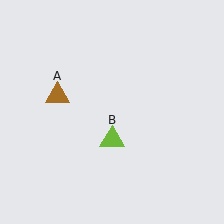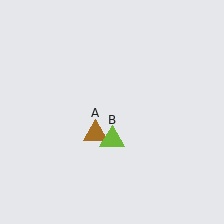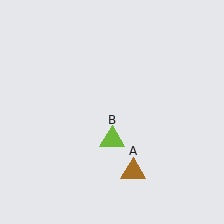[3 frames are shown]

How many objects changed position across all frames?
1 object changed position: brown triangle (object A).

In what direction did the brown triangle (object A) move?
The brown triangle (object A) moved down and to the right.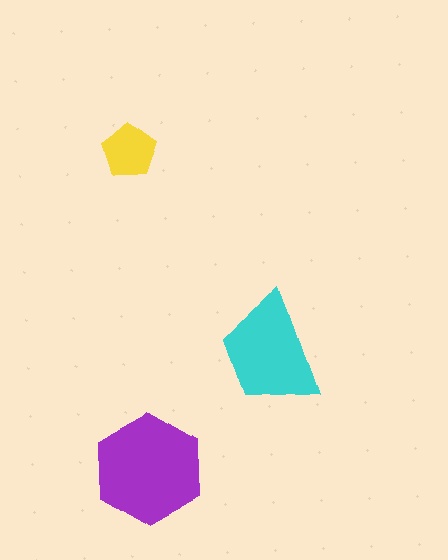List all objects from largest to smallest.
The purple hexagon, the cyan trapezoid, the yellow pentagon.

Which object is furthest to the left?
The yellow pentagon is leftmost.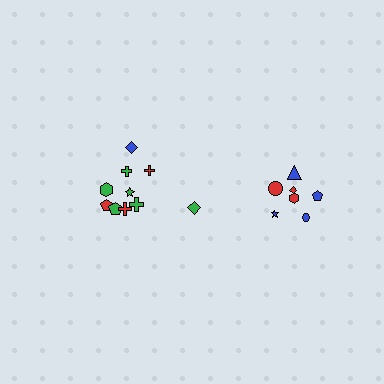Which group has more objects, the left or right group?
The left group.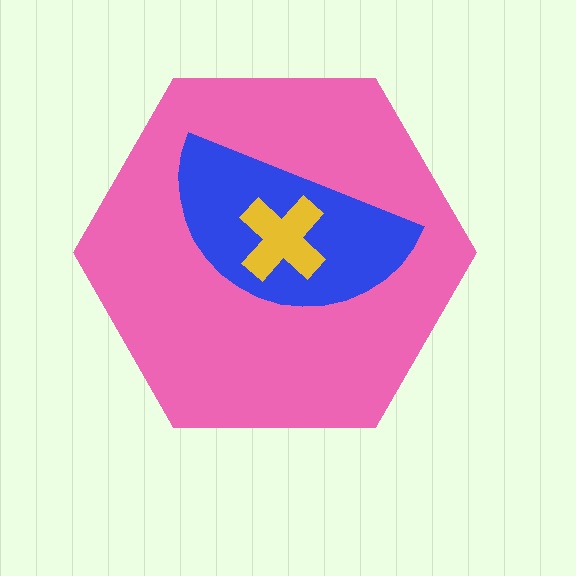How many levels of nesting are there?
3.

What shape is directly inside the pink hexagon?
The blue semicircle.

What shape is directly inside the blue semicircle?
The yellow cross.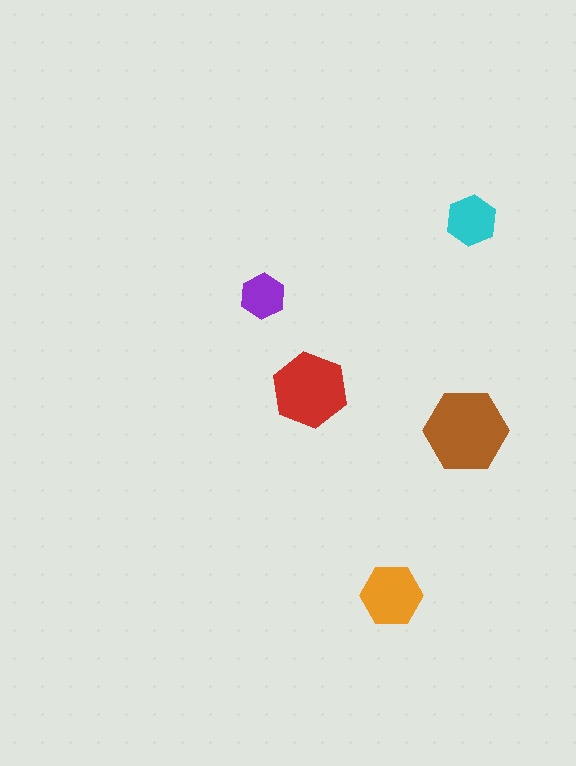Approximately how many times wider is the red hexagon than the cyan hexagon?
About 1.5 times wider.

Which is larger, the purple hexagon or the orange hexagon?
The orange one.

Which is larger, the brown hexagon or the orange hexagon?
The brown one.